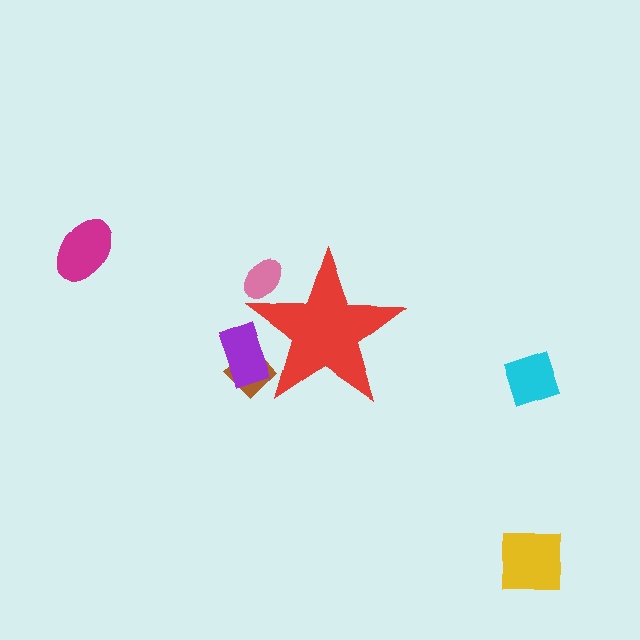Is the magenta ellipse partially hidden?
No, the magenta ellipse is fully visible.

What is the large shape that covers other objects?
A red star.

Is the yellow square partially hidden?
No, the yellow square is fully visible.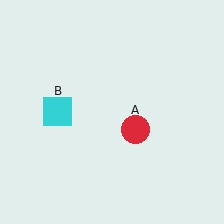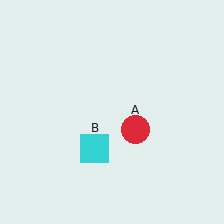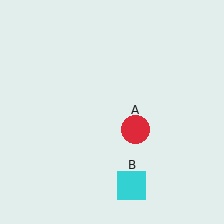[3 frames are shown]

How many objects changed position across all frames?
1 object changed position: cyan square (object B).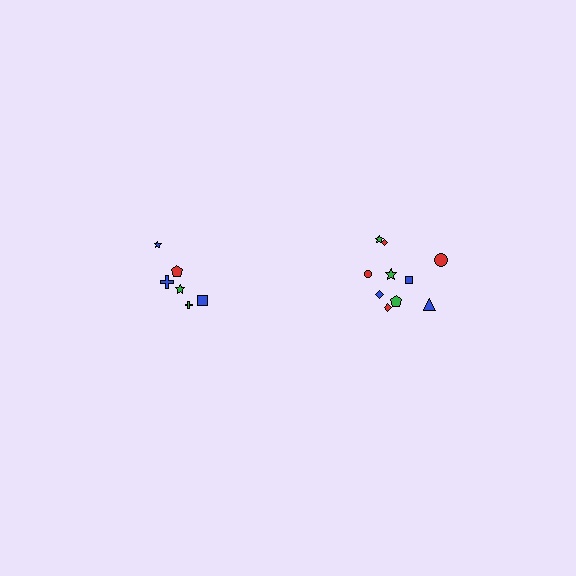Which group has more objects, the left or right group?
The right group.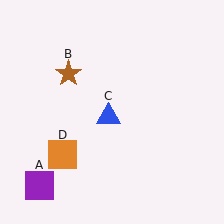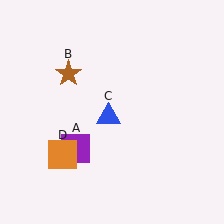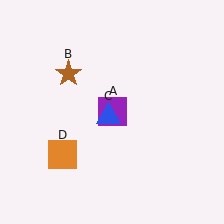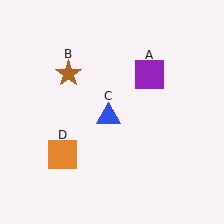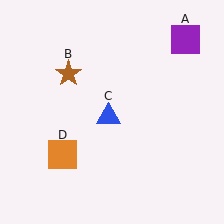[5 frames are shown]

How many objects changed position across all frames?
1 object changed position: purple square (object A).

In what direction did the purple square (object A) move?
The purple square (object A) moved up and to the right.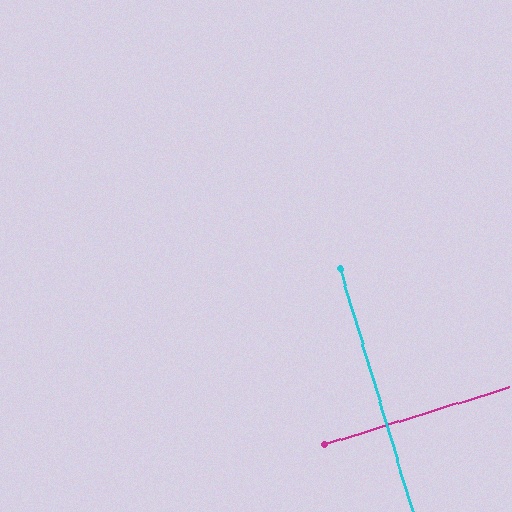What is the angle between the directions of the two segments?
Approximately 89 degrees.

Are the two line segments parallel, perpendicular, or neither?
Perpendicular — they meet at approximately 89°.